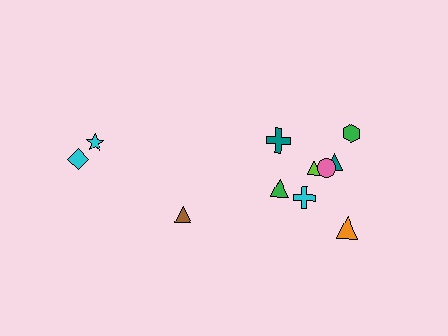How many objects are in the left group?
There are 3 objects.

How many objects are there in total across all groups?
There are 11 objects.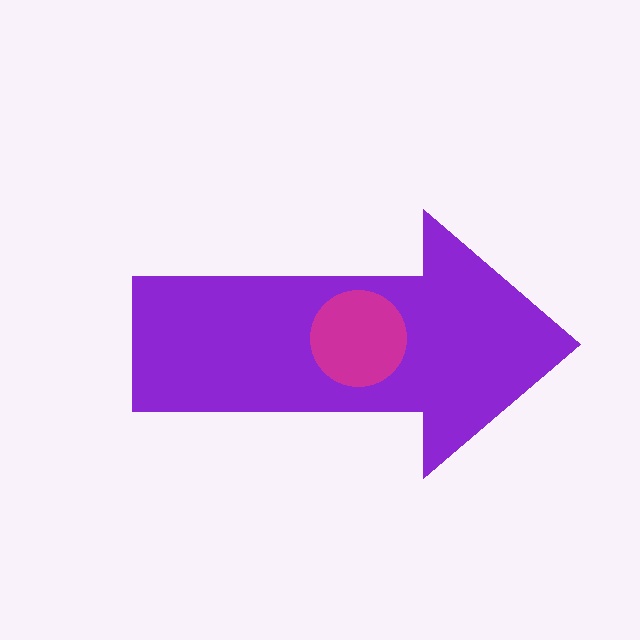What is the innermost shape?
The magenta circle.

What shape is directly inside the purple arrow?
The magenta circle.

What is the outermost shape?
The purple arrow.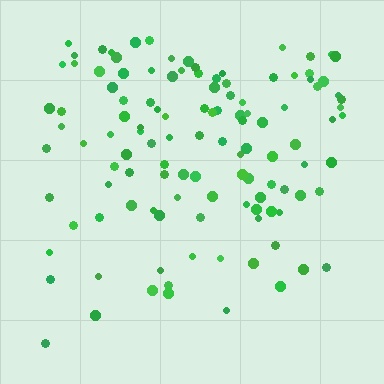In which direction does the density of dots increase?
From bottom to top, with the top side densest.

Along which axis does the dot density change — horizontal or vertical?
Vertical.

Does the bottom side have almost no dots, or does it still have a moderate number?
Still a moderate number, just noticeably fewer than the top.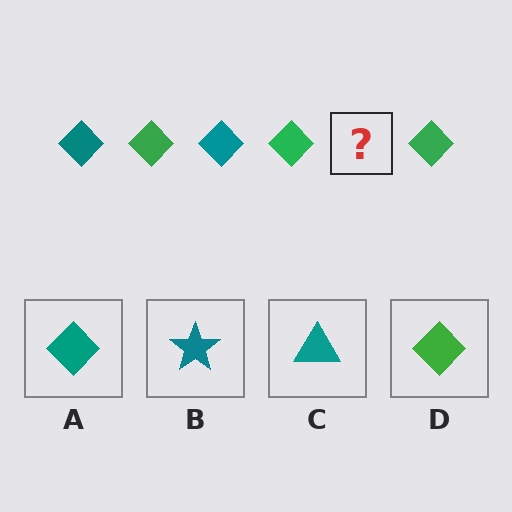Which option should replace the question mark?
Option A.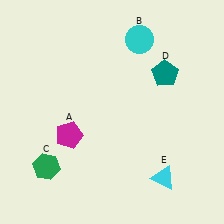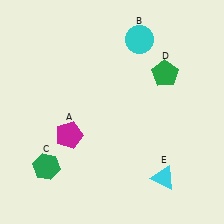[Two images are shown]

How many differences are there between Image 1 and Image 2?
There is 1 difference between the two images.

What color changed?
The pentagon (D) changed from teal in Image 1 to green in Image 2.